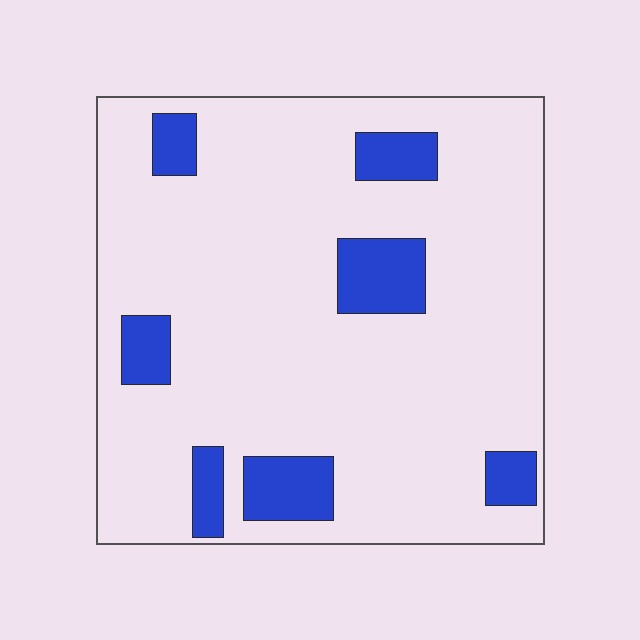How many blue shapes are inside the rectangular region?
7.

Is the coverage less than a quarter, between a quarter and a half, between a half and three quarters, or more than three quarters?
Less than a quarter.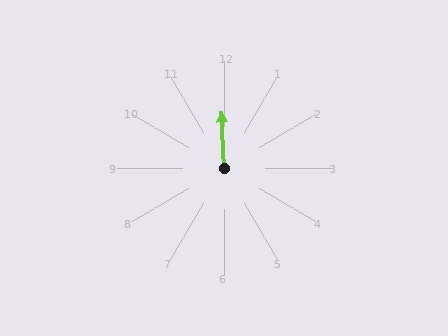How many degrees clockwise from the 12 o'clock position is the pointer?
Approximately 357 degrees.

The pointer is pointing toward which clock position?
Roughly 12 o'clock.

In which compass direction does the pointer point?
North.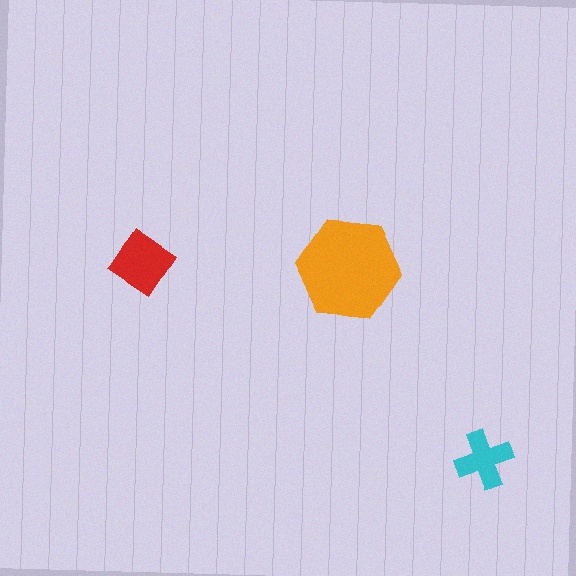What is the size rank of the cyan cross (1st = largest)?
3rd.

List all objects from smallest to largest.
The cyan cross, the red diamond, the orange hexagon.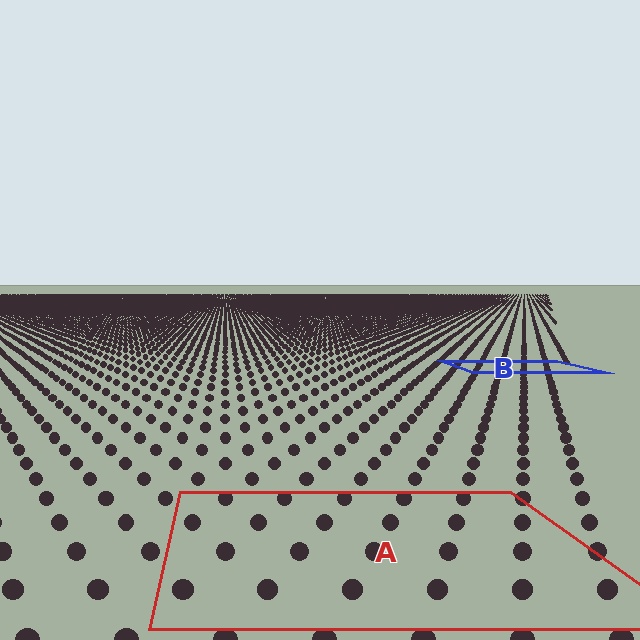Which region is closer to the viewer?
Region A is closer. The texture elements there are larger and more spread out.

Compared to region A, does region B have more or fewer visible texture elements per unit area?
Region B has more texture elements per unit area — they are packed more densely because it is farther away.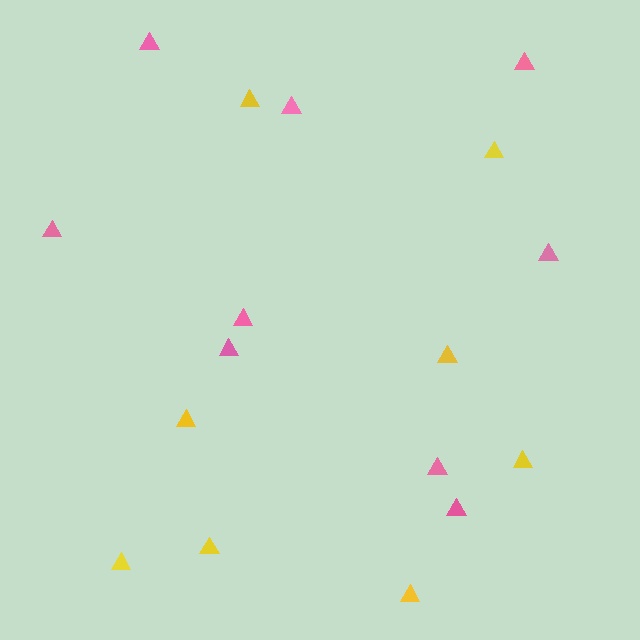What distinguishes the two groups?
There are 2 groups: one group of yellow triangles (8) and one group of pink triangles (9).